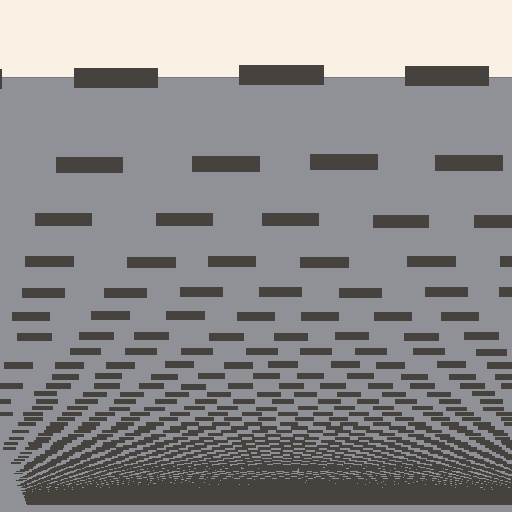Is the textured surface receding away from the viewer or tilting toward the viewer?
The surface appears to tilt toward the viewer. Texture elements get larger and sparser toward the top.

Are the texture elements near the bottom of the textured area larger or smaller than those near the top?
Smaller. The gradient is inverted — elements near the bottom are smaller and denser.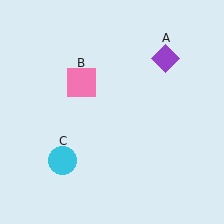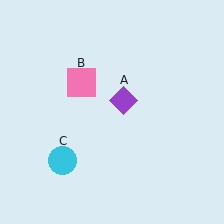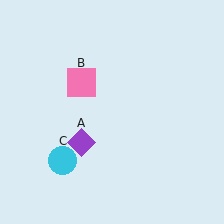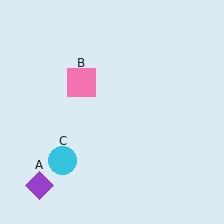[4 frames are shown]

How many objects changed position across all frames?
1 object changed position: purple diamond (object A).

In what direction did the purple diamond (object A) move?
The purple diamond (object A) moved down and to the left.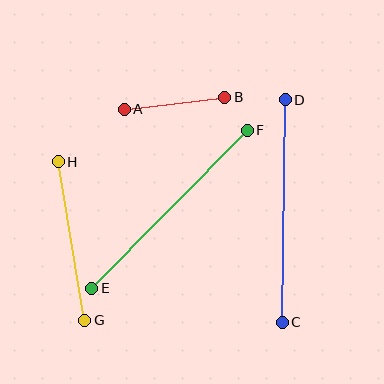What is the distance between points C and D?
The distance is approximately 222 pixels.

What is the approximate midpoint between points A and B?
The midpoint is at approximately (174, 103) pixels.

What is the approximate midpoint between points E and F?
The midpoint is at approximately (170, 209) pixels.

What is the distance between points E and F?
The distance is approximately 222 pixels.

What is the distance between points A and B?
The distance is approximately 101 pixels.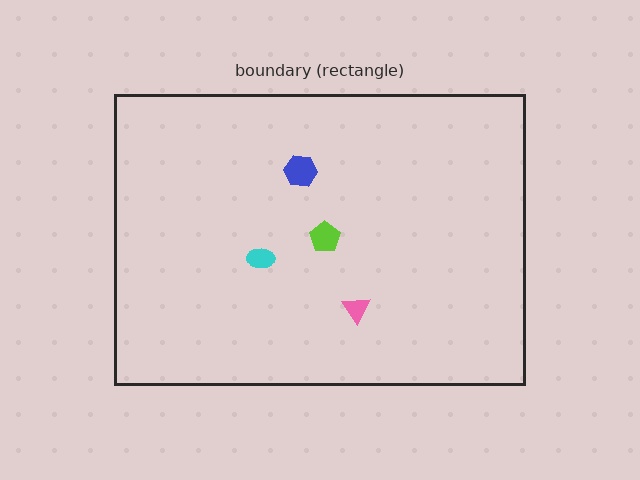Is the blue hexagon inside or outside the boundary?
Inside.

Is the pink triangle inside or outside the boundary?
Inside.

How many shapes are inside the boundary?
4 inside, 0 outside.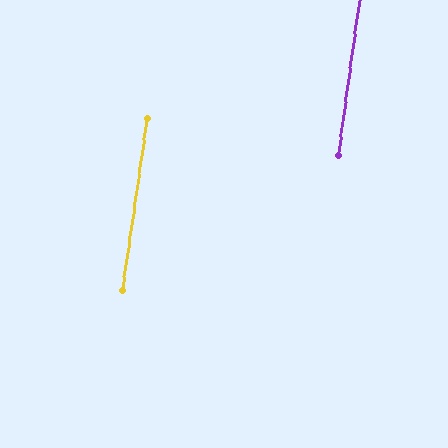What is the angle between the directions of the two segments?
Approximately 0 degrees.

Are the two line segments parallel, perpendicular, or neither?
Parallel — their directions differ by only 0.4°.